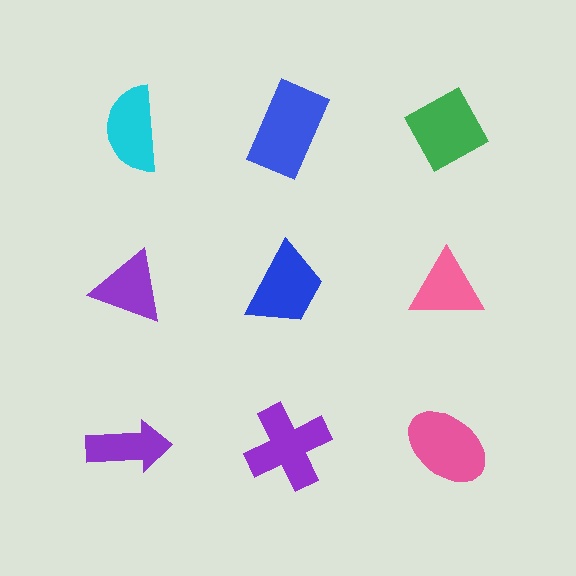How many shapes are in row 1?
3 shapes.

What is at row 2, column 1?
A purple triangle.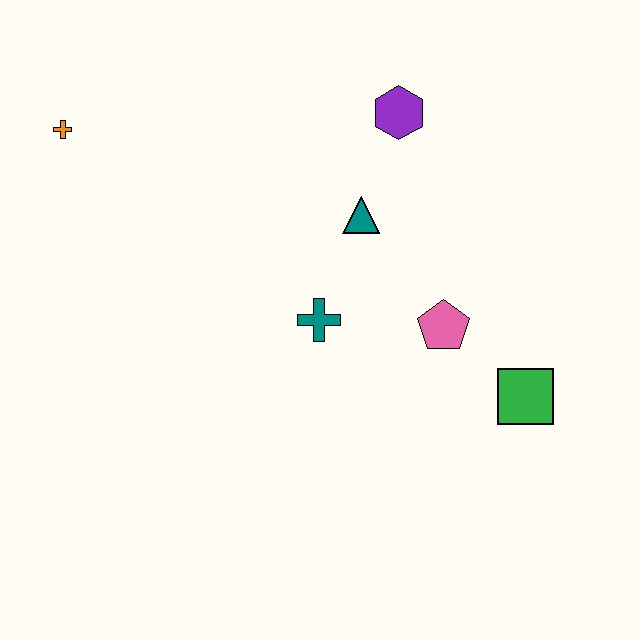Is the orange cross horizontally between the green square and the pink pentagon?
No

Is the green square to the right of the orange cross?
Yes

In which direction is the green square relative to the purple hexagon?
The green square is below the purple hexagon.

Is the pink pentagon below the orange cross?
Yes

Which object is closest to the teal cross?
The teal triangle is closest to the teal cross.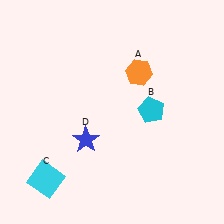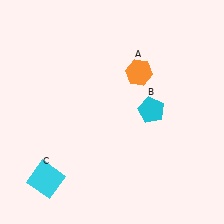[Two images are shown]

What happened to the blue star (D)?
The blue star (D) was removed in Image 2. It was in the bottom-left area of Image 1.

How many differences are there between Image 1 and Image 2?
There is 1 difference between the two images.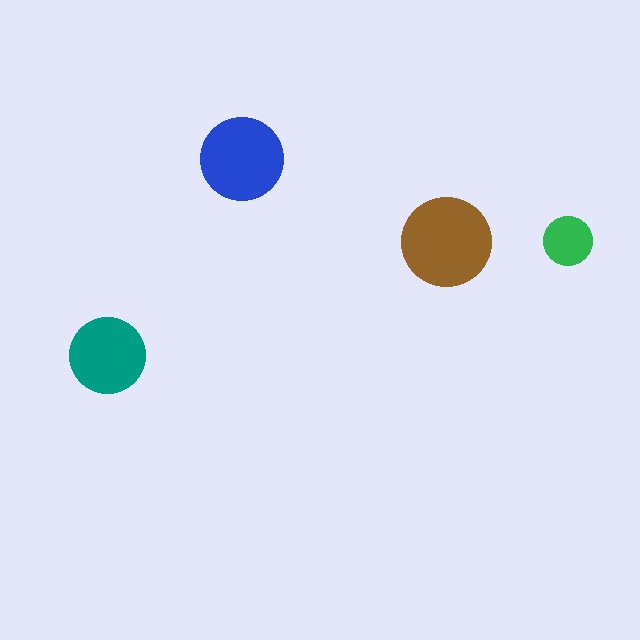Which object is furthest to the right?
The green circle is rightmost.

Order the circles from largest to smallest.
the brown one, the blue one, the teal one, the green one.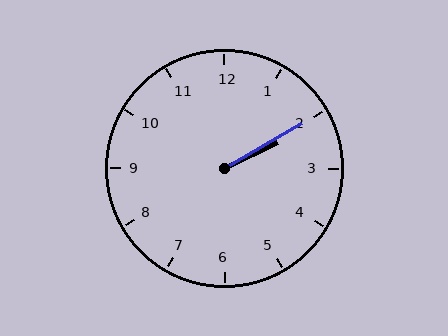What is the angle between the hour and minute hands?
Approximately 5 degrees.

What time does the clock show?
2:10.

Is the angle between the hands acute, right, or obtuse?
It is acute.